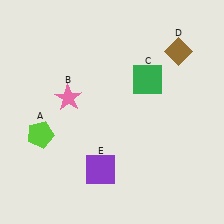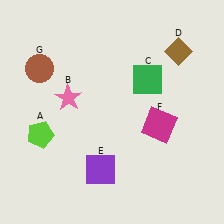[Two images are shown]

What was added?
A magenta square (F), a brown circle (G) were added in Image 2.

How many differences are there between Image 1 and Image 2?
There are 2 differences between the two images.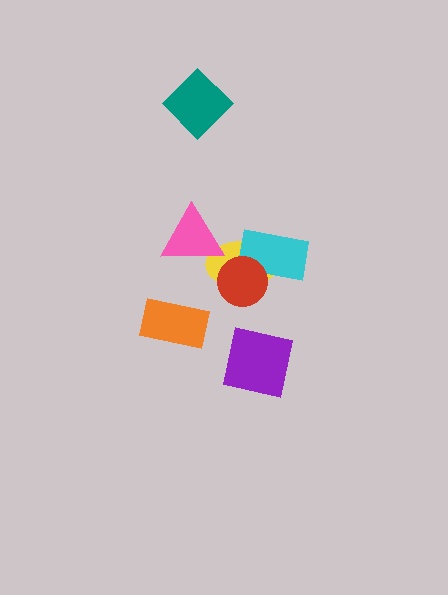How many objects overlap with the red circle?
2 objects overlap with the red circle.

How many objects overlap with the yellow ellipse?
3 objects overlap with the yellow ellipse.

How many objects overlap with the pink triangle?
1 object overlaps with the pink triangle.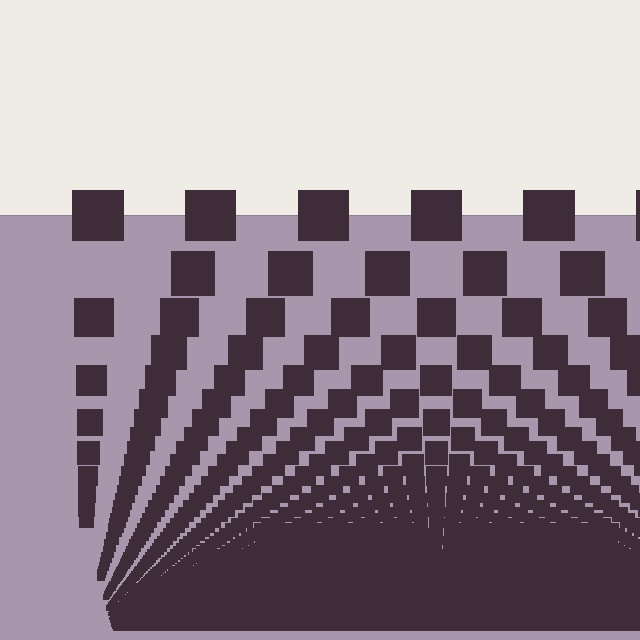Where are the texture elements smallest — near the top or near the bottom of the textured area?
Near the bottom.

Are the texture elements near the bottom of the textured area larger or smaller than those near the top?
Smaller. The gradient is inverted — elements near the bottom are smaller and denser.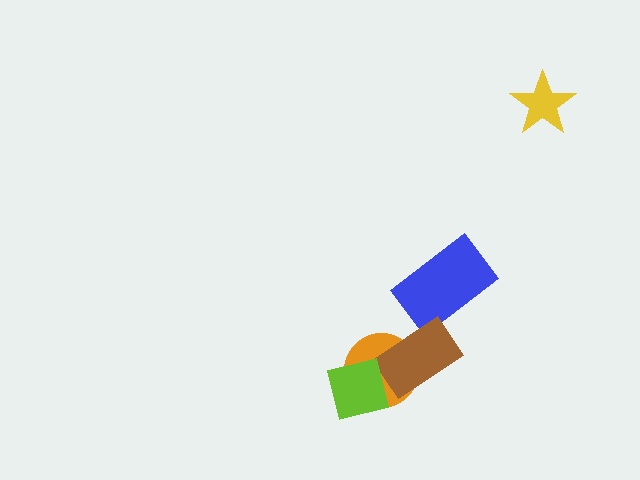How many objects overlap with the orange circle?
2 objects overlap with the orange circle.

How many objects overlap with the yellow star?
0 objects overlap with the yellow star.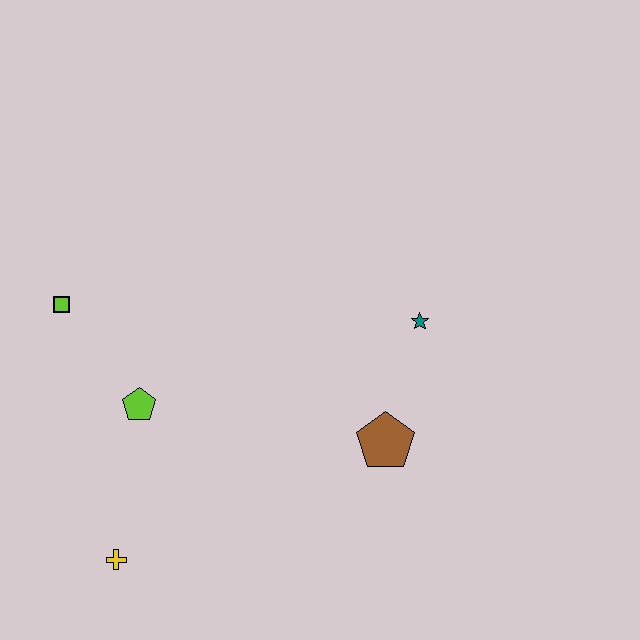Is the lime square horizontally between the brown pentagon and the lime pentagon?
No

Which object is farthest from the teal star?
The yellow cross is farthest from the teal star.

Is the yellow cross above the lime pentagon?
No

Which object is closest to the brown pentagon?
The teal star is closest to the brown pentagon.